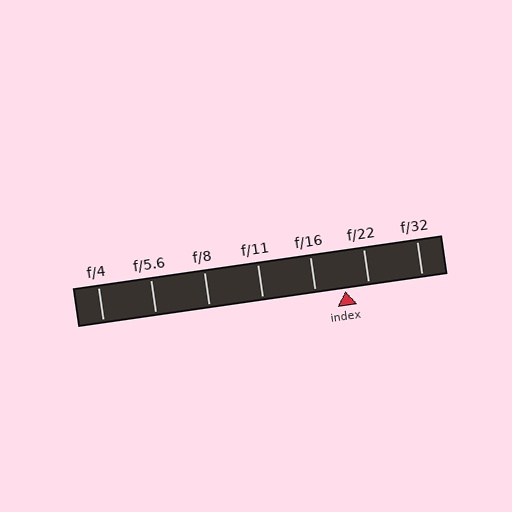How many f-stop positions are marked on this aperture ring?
There are 7 f-stop positions marked.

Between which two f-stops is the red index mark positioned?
The index mark is between f/16 and f/22.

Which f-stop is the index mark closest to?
The index mark is closest to f/22.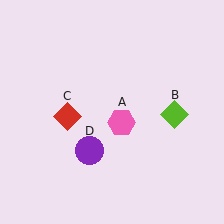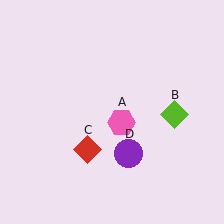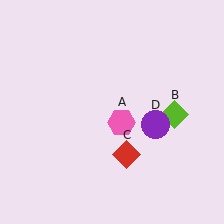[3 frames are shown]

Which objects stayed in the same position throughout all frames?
Pink hexagon (object A) and lime diamond (object B) remained stationary.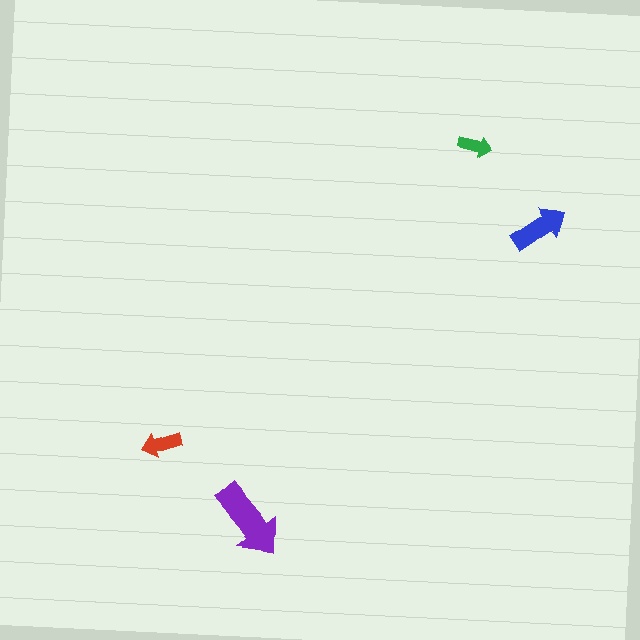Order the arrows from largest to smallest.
the purple one, the blue one, the red one, the green one.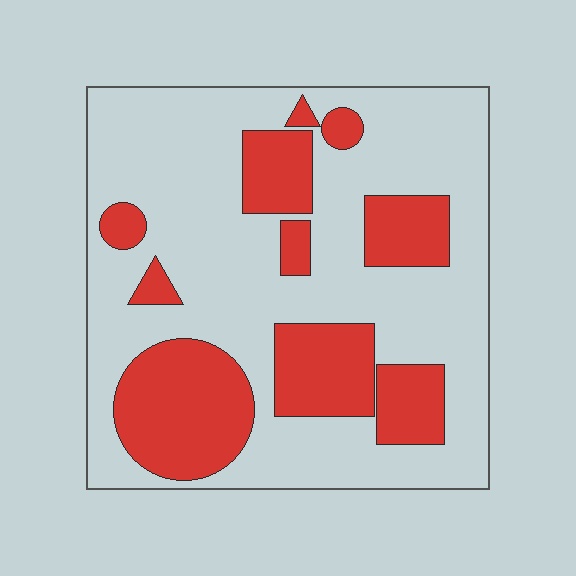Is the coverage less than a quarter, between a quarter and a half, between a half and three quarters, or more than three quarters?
Between a quarter and a half.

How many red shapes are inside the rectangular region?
10.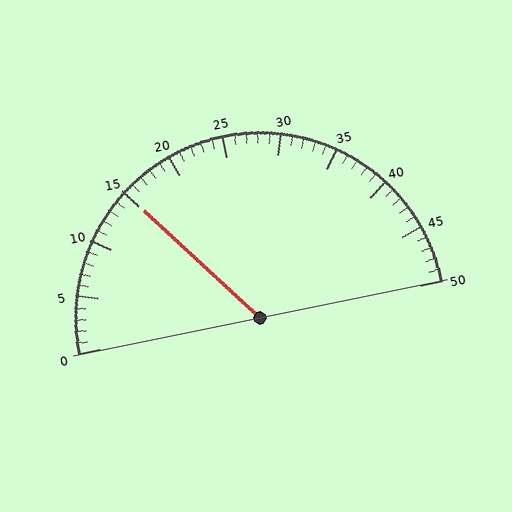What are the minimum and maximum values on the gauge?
The gauge ranges from 0 to 50.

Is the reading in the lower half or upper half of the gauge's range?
The reading is in the lower half of the range (0 to 50).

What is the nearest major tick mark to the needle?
The nearest major tick mark is 15.